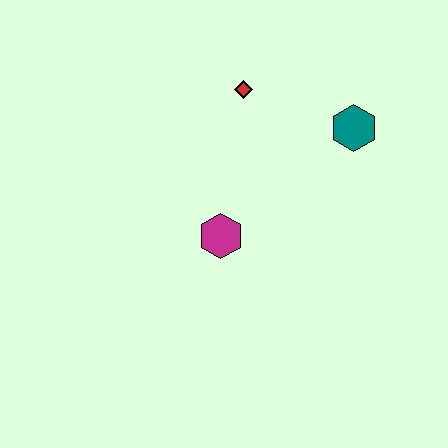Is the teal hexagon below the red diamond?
Yes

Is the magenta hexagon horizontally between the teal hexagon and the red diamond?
No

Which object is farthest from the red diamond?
The magenta hexagon is farthest from the red diamond.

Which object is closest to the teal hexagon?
The red diamond is closest to the teal hexagon.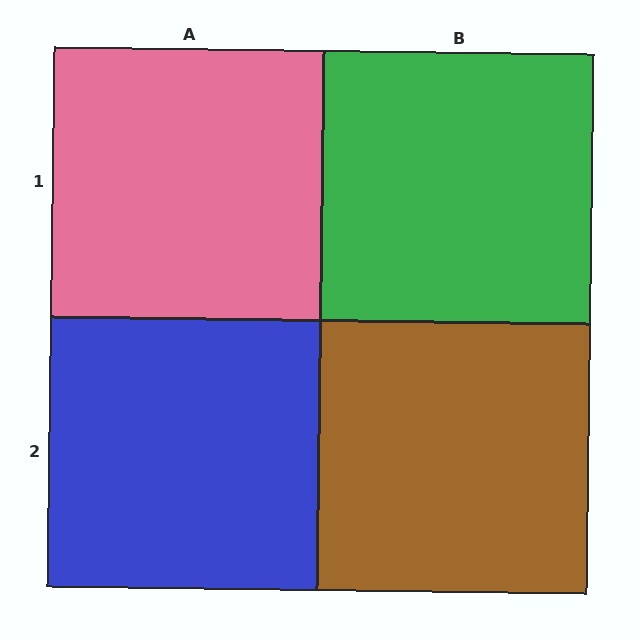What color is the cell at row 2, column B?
Brown.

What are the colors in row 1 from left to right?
Pink, green.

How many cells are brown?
1 cell is brown.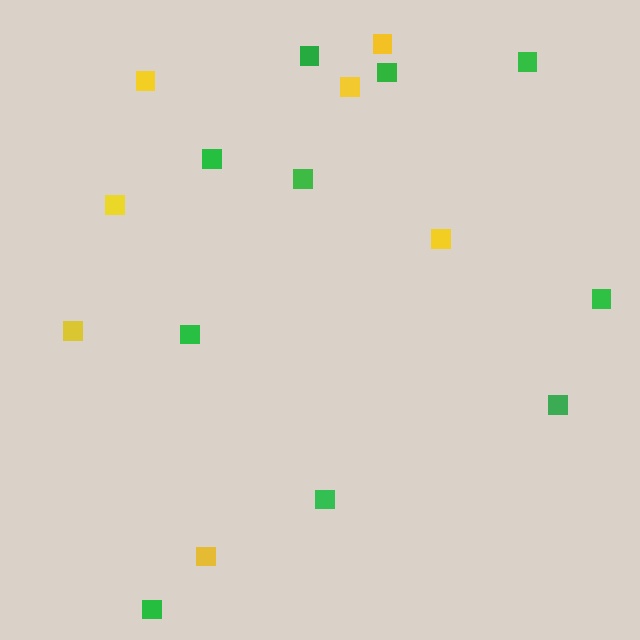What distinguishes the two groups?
There are 2 groups: one group of yellow squares (7) and one group of green squares (10).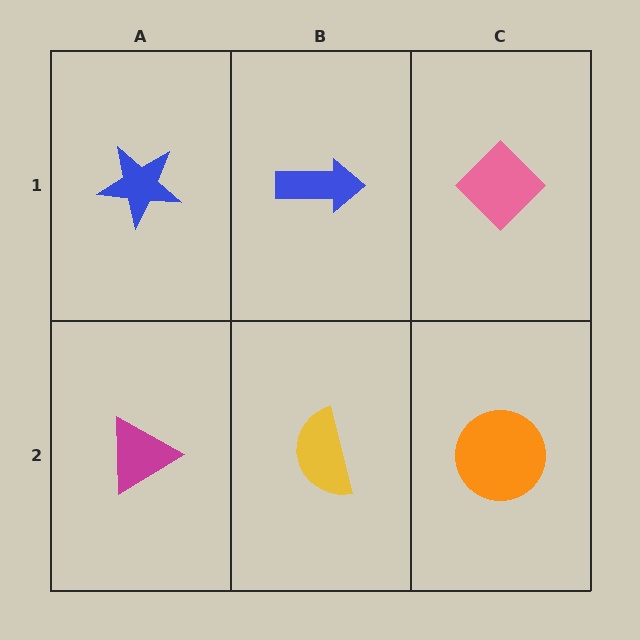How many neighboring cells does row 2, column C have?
2.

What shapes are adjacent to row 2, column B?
A blue arrow (row 1, column B), a magenta triangle (row 2, column A), an orange circle (row 2, column C).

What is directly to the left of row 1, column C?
A blue arrow.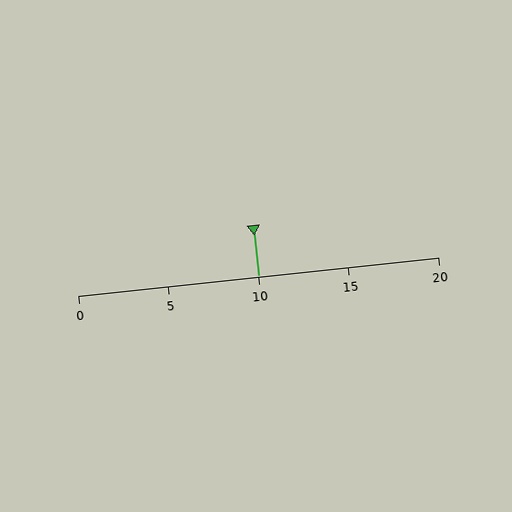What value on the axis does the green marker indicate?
The marker indicates approximately 10.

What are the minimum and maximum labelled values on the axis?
The axis runs from 0 to 20.